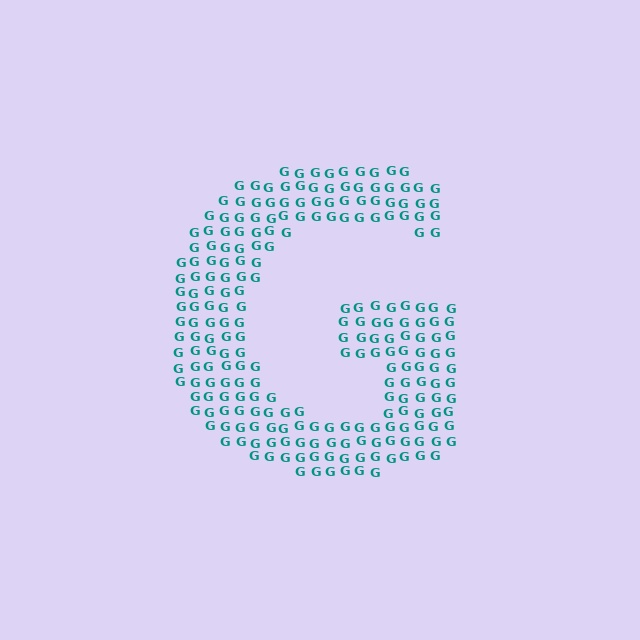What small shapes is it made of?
It is made of small letter G's.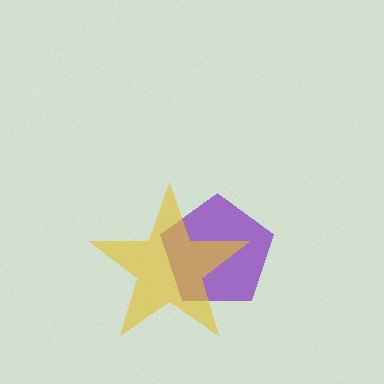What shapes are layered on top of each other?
The layered shapes are: a purple pentagon, a yellow star.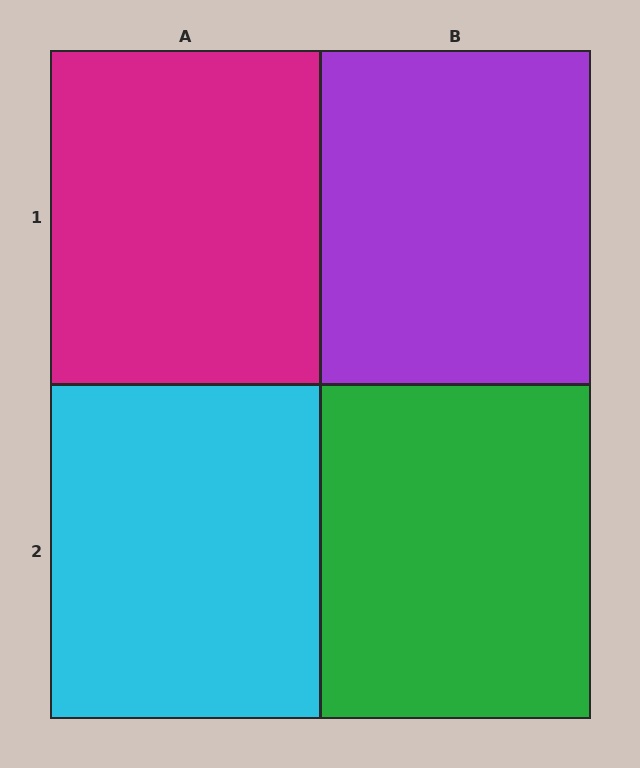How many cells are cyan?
1 cell is cyan.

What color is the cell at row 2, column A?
Cyan.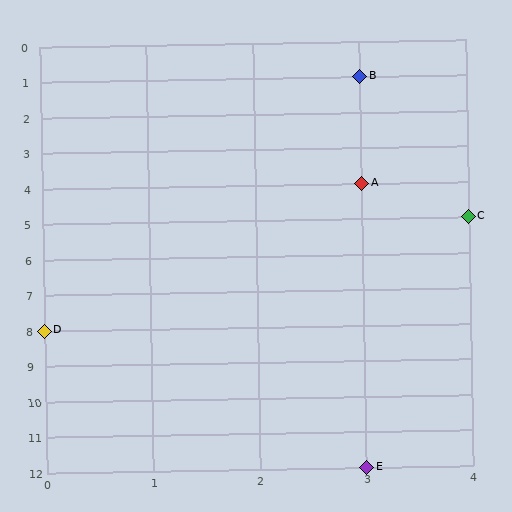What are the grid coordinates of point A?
Point A is at grid coordinates (3, 4).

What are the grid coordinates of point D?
Point D is at grid coordinates (0, 8).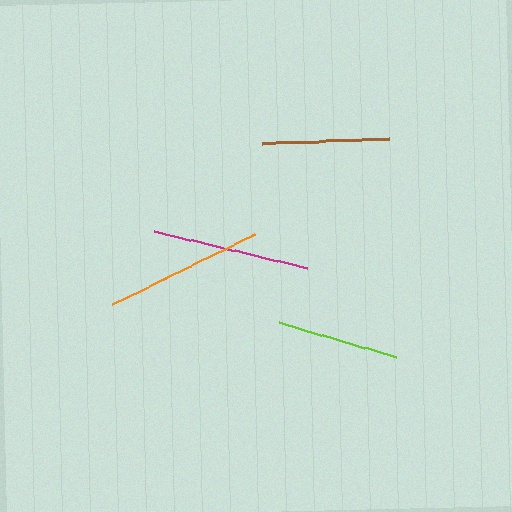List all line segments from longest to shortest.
From longest to shortest: orange, magenta, brown, lime.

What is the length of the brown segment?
The brown segment is approximately 126 pixels long.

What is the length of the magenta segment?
The magenta segment is approximately 157 pixels long.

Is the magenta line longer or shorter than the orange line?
The orange line is longer than the magenta line.